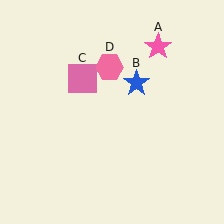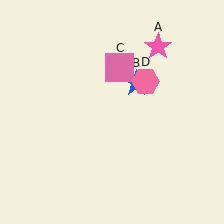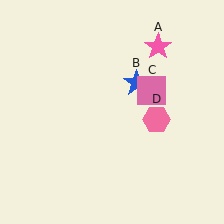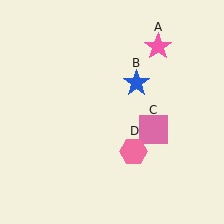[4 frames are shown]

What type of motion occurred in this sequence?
The pink square (object C), pink hexagon (object D) rotated clockwise around the center of the scene.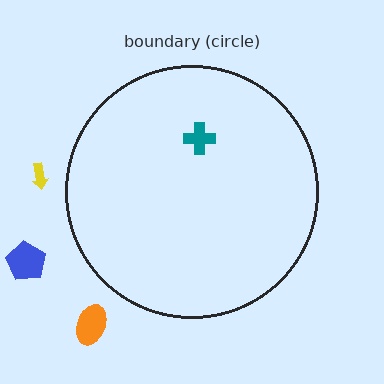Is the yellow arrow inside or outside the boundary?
Outside.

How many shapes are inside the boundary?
1 inside, 3 outside.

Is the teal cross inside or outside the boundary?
Inside.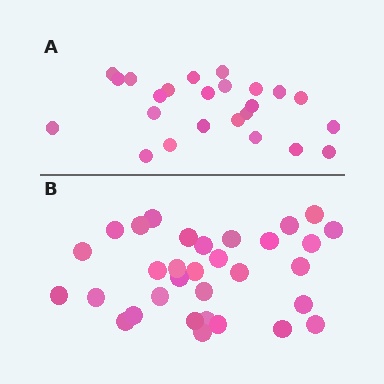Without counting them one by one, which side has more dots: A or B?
Region B (the bottom region) has more dots.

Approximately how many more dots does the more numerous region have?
Region B has roughly 8 or so more dots than region A.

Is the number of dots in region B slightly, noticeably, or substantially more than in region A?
Region B has noticeably more, but not dramatically so. The ratio is roughly 1.3 to 1.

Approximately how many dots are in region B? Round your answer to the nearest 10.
About 30 dots. (The exact count is 32, which rounds to 30.)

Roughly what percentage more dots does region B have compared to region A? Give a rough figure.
About 35% more.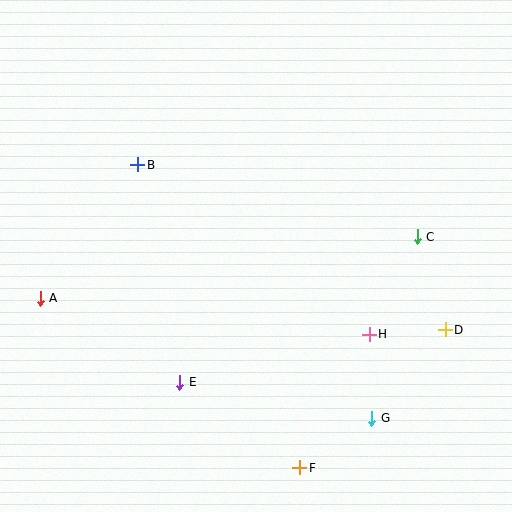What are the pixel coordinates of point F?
Point F is at (300, 468).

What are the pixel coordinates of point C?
Point C is at (417, 237).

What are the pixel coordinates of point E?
Point E is at (180, 382).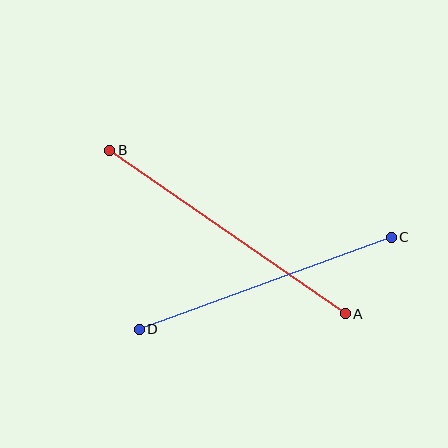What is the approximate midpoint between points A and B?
The midpoint is at approximately (227, 232) pixels.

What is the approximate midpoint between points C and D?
The midpoint is at approximately (265, 283) pixels.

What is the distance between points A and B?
The distance is approximately 287 pixels.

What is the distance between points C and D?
The distance is approximately 268 pixels.